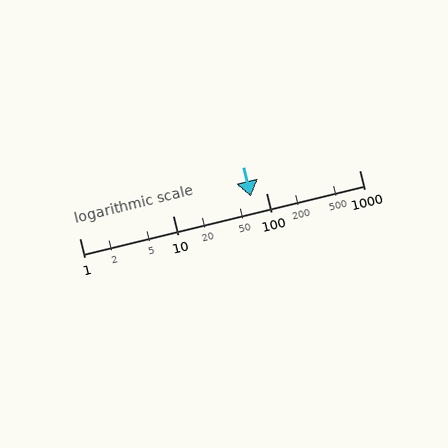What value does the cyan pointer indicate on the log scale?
The pointer indicates approximately 69.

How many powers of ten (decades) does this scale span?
The scale spans 3 decades, from 1 to 1000.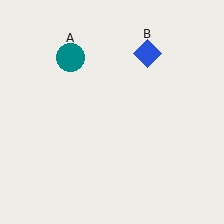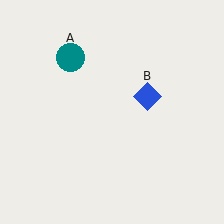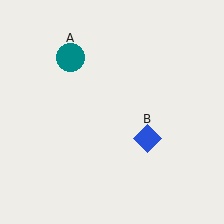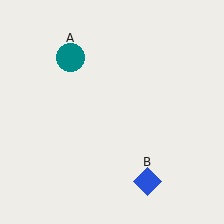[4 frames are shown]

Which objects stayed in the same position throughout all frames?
Teal circle (object A) remained stationary.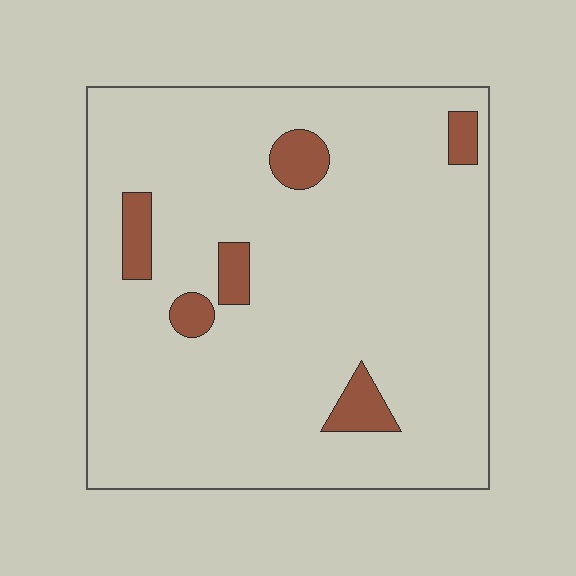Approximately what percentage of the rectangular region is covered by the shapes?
Approximately 10%.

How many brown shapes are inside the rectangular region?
6.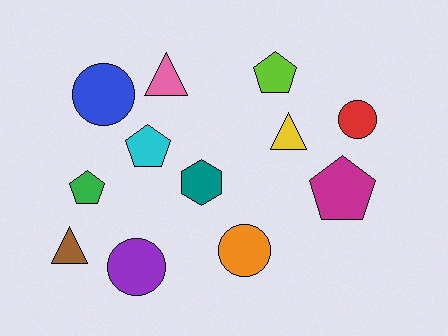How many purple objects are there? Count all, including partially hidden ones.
There is 1 purple object.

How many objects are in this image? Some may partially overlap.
There are 12 objects.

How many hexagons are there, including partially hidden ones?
There is 1 hexagon.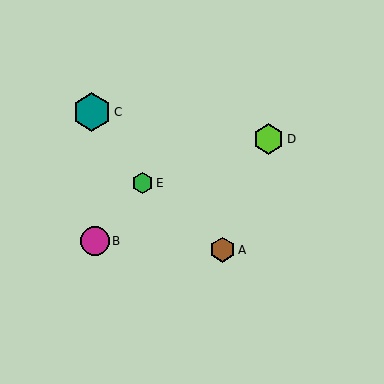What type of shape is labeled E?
Shape E is a green hexagon.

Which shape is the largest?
The teal hexagon (labeled C) is the largest.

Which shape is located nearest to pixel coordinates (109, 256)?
The magenta circle (labeled B) at (95, 241) is nearest to that location.